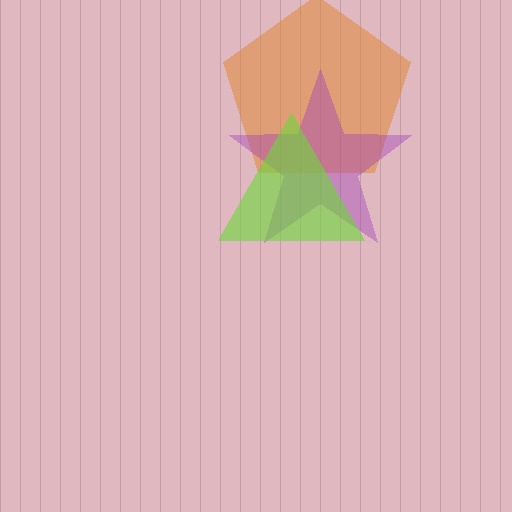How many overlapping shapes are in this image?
There are 3 overlapping shapes in the image.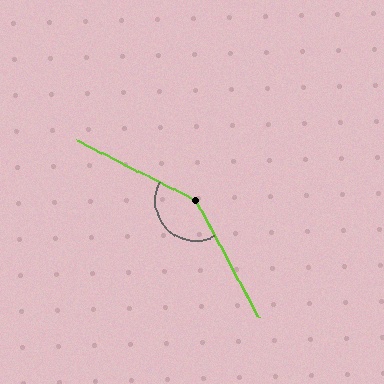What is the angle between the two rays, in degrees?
Approximately 146 degrees.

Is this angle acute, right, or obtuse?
It is obtuse.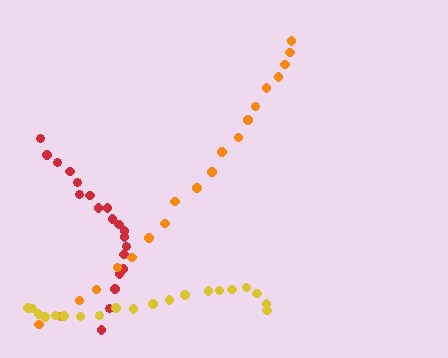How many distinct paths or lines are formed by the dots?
There are 3 distinct paths.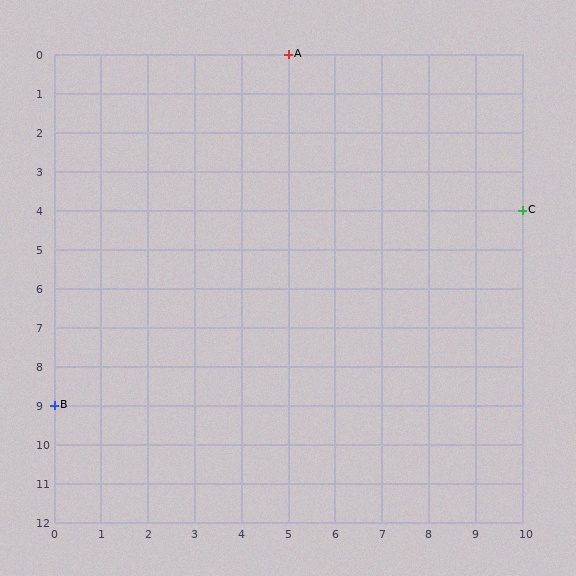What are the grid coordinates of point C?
Point C is at grid coordinates (10, 4).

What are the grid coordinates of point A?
Point A is at grid coordinates (5, 0).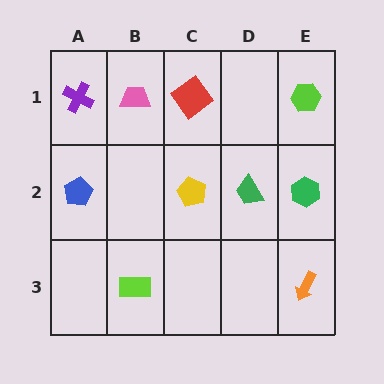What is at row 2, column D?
A green trapezoid.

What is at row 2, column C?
A yellow pentagon.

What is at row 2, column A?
A blue pentagon.